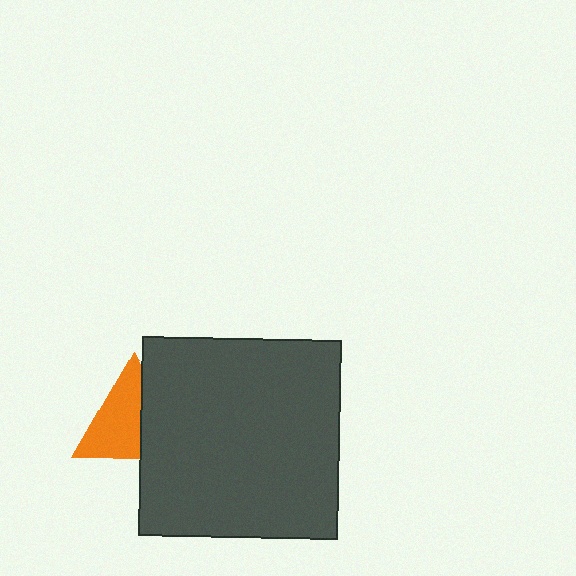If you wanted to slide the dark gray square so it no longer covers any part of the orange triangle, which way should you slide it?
Slide it right — that is the most direct way to separate the two shapes.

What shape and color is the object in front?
The object in front is a dark gray square.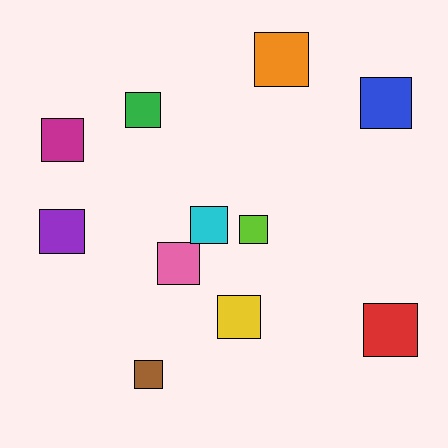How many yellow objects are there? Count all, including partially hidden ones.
There is 1 yellow object.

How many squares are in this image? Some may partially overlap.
There are 11 squares.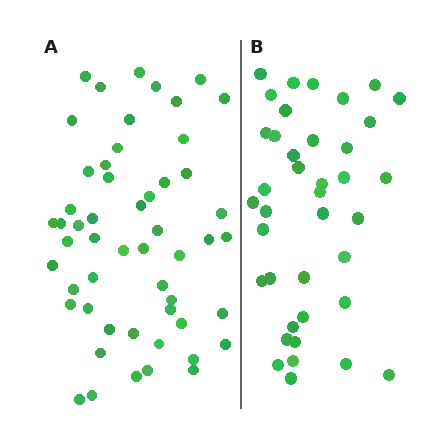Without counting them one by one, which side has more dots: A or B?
Region A (the left region) has more dots.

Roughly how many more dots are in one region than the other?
Region A has approximately 15 more dots than region B.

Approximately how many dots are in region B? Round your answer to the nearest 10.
About 40 dots. (The exact count is 39, which rounds to 40.)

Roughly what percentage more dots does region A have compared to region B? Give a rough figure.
About 35% more.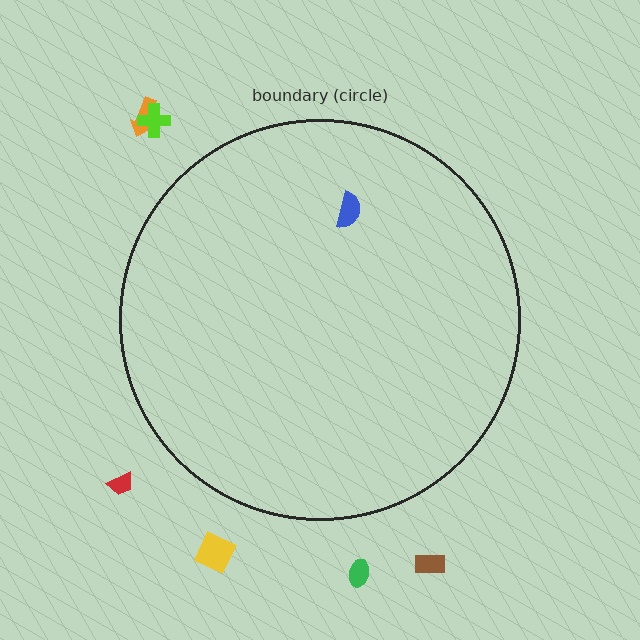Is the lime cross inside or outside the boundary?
Outside.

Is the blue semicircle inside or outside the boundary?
Inside.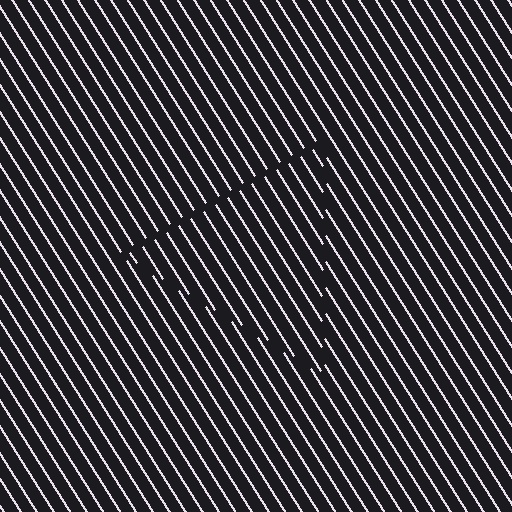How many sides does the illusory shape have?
3 sides — the line-ends trace a triangle.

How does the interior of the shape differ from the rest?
The interior of the shape contains the same grating, shifted by half a period — the contour is defined by the phase discontinuity where line-ends from the inner and outer gratings abut.